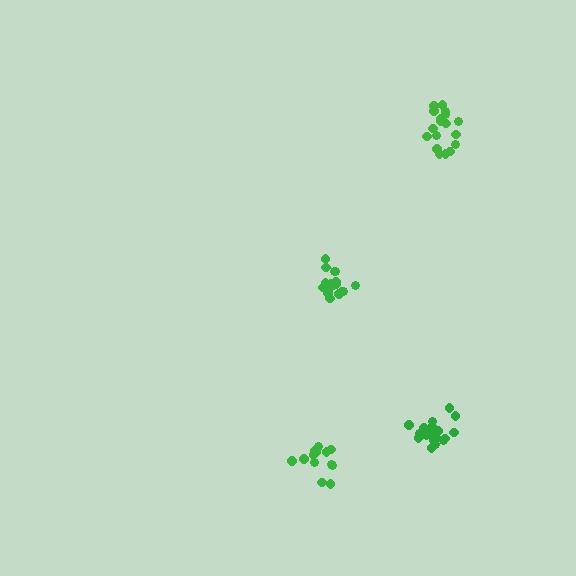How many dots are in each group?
Group 1: 19 dots, Group 2: 16 dots, Group 3: 18 dots, Group 4: 13 dots (66 total).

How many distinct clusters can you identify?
There are 4 distinct clusters.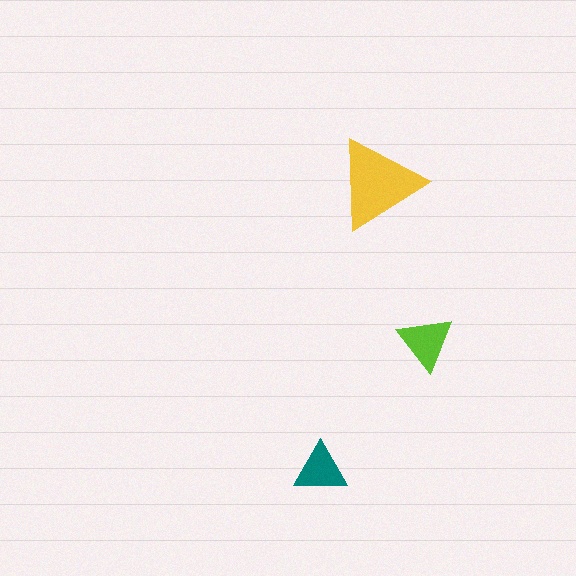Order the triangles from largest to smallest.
the yellow one, the lime one, the teal one.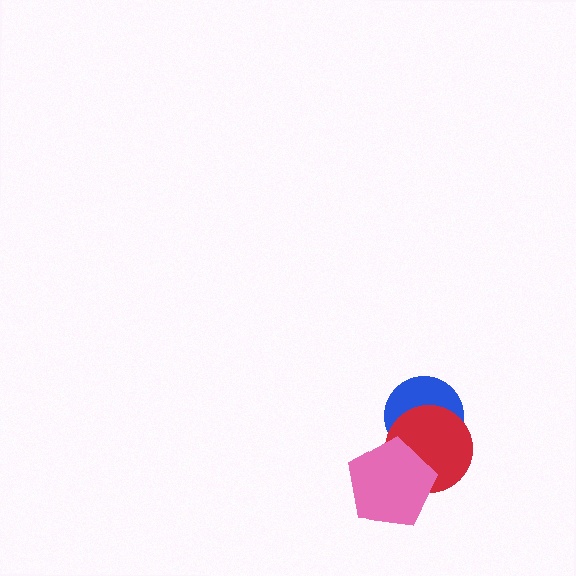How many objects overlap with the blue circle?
2 objects overlap with the blue circle.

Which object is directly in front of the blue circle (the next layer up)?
The red circle is directly in front of the blue circle.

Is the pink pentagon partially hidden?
No, no other shape covers it.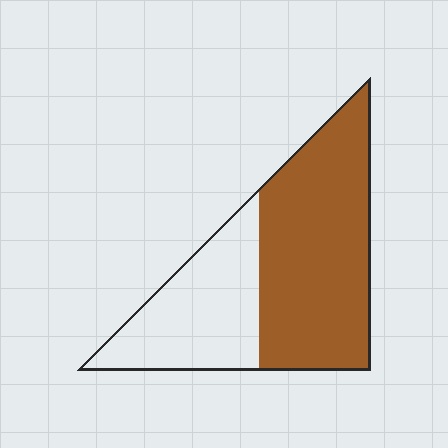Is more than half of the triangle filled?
Yes.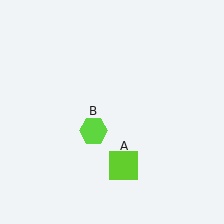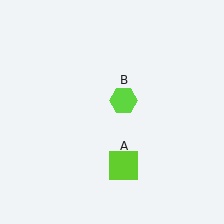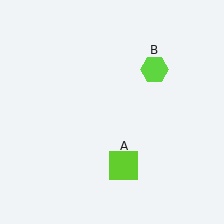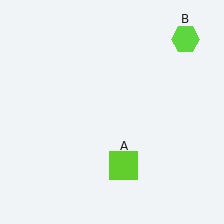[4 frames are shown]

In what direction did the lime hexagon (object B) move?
The lime hexagon (object B) moved up and to the right.